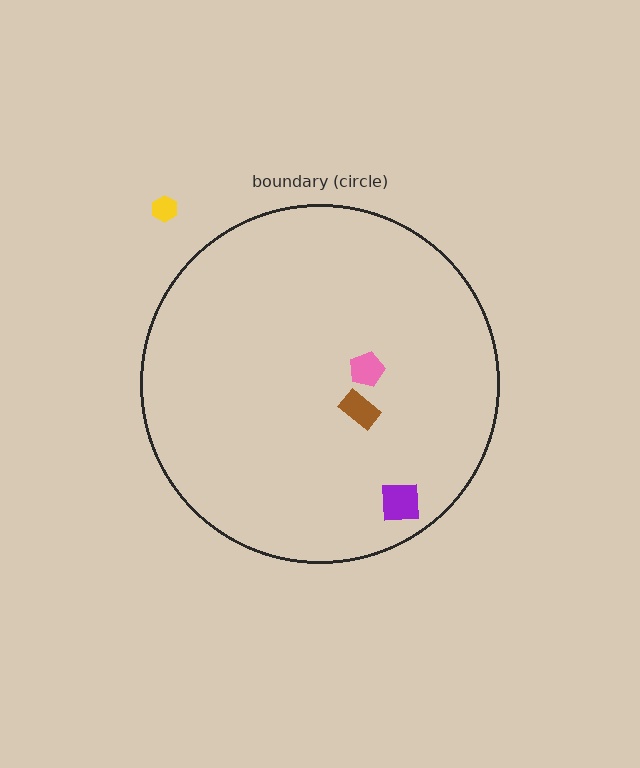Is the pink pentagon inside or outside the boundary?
Inside.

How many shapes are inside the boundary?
3 inside, 1 outside.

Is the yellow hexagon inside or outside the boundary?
Outside.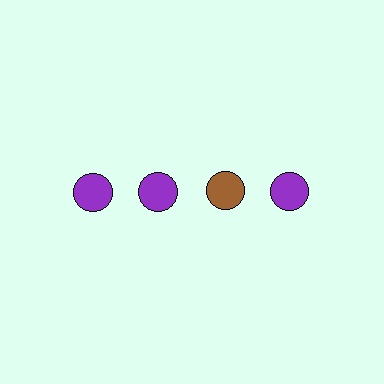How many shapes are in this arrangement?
There are 4 shapes arranged in a grid pattern.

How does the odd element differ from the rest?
It has a different color: brown instead of purple.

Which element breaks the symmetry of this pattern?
The brown circle in the top row, center column breaks the symmetry. All other shapes are purple circles.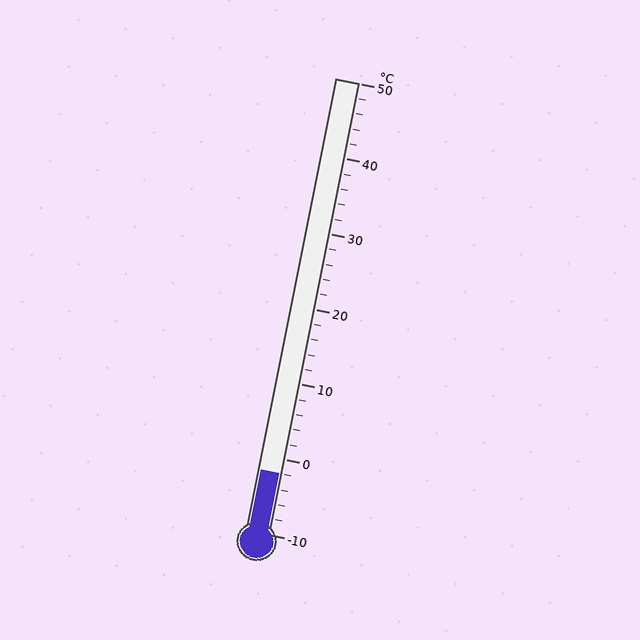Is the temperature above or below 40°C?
The temperature is below 40°C.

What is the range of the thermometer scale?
The thermometer scale ranges from -10°C to 50°C.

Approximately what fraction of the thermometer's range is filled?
The thermometer is filled to approximately 15% of its range.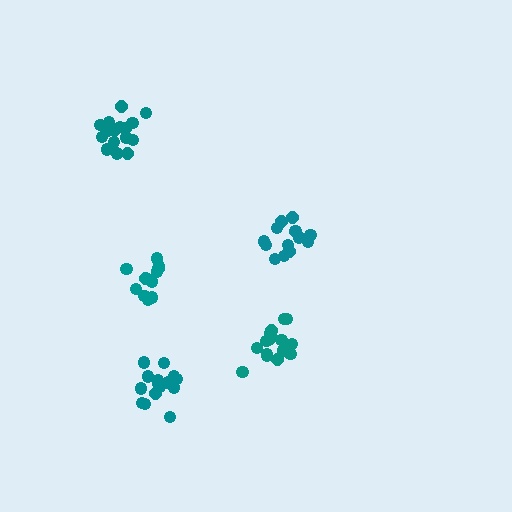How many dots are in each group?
Group 1: 15 dots, Group 2: 14 dots, Group 3: 16 dots, Group 4: 12 dots, Group 5: 16 dots (73 total).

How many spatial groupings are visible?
There are 5 spatial groupings.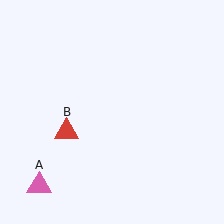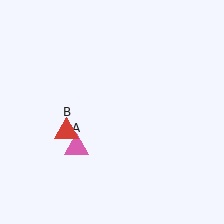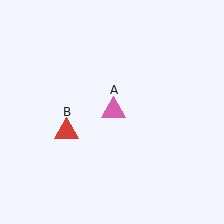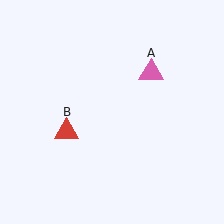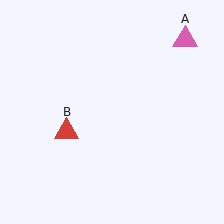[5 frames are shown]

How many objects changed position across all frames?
1 object changed position: pink triangle (object A).